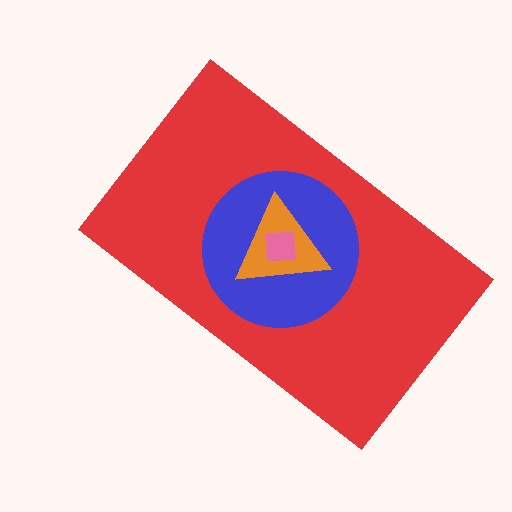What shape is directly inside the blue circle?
The orange triangle.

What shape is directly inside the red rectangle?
The blue circle.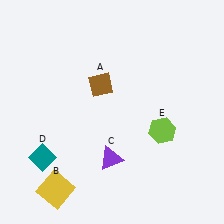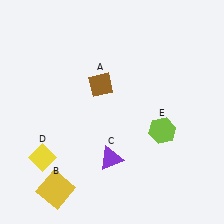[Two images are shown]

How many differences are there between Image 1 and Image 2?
There is 1 difference between the two images.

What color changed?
The diamond (D) changed from teal in Image 1 to yellow in Image 2.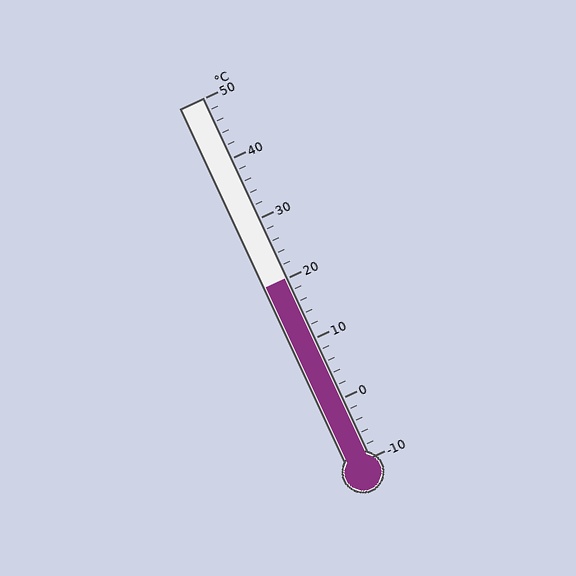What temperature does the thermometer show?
The thermometer shows approximately 20°C.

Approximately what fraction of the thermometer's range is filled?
The thermometer is filled to approximately 50% of its range.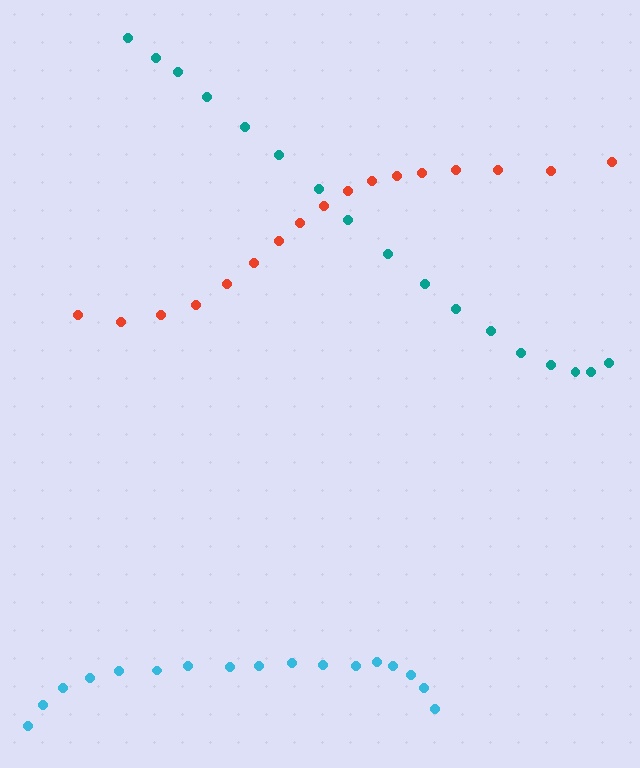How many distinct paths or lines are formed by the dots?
There are 3 distinct paths.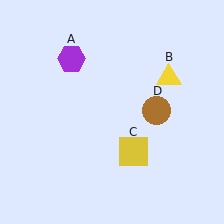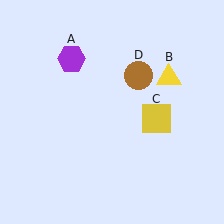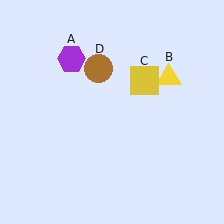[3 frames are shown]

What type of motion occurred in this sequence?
The yellow square (object C), brown circle (object D) rotated counterclockwise around the center of the scene.